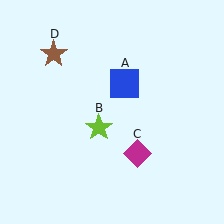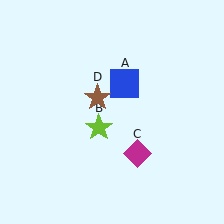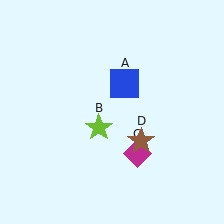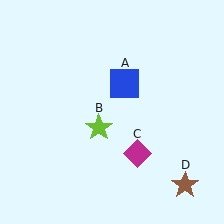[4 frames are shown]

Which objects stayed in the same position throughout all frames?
Blue square (object A) and lime star (object B) and magenta diamond (object C) remained stationary.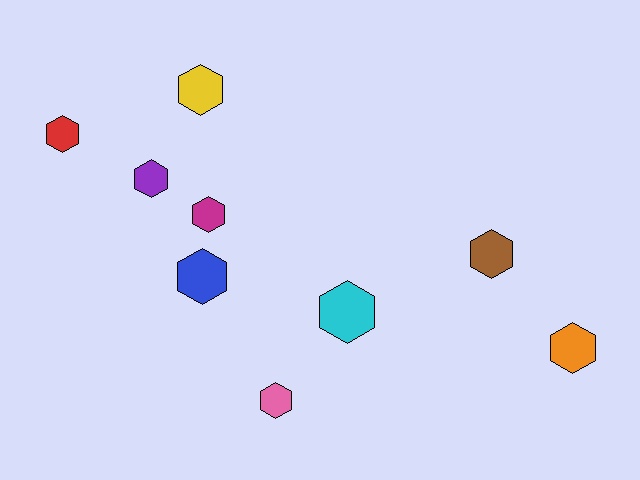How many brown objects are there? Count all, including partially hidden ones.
There is 1 brown object.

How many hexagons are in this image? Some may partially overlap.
There are 9 hexagons.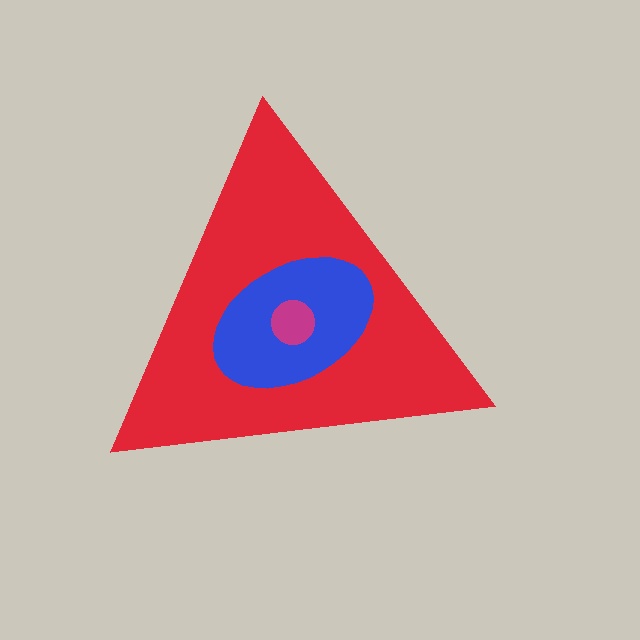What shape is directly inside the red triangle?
The blue ellipse.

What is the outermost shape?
The red triangle.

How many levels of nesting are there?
3.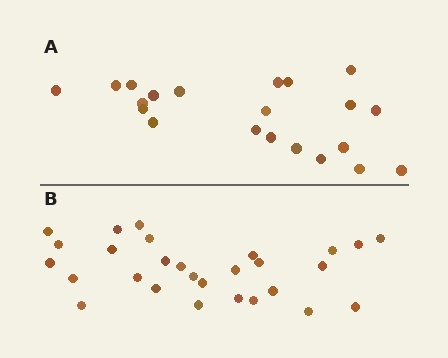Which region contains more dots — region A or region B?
Region B (the bottom region) has more dots.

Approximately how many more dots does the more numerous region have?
Region B has roughly 8 or so more dots than region A.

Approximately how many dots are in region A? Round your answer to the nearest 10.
About 20 dots. (The exact count is 21, which rounds to 20.)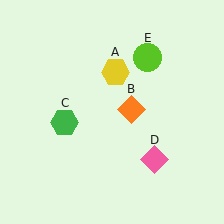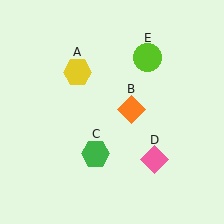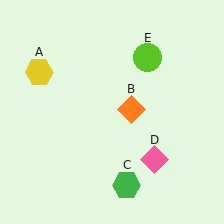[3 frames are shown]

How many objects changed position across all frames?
2 objects changed position: yellow hexagon (object A), green hexagon (object C).